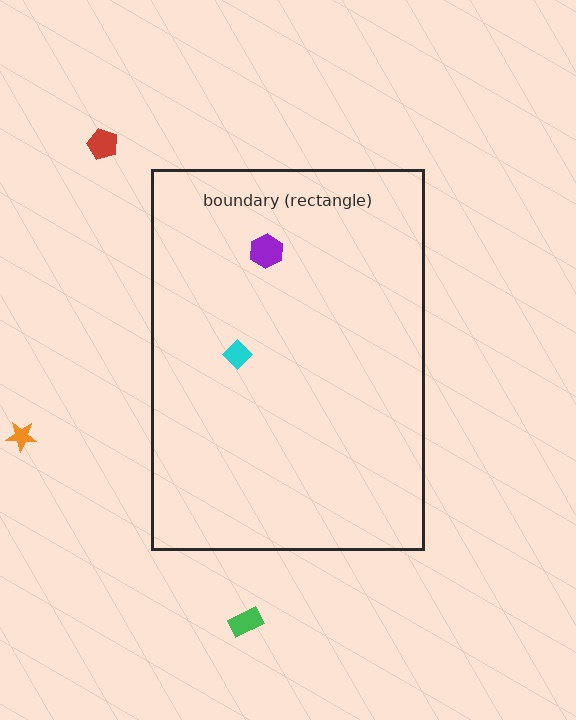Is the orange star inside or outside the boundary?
Outside.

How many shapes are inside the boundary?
2 inside, 3 outside.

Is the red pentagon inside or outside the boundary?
Outside.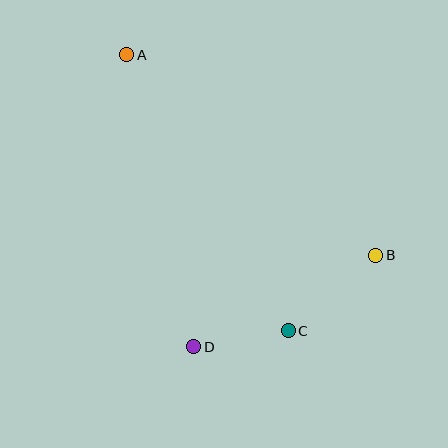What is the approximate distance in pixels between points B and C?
The distance between B and C is approximately 116 pixels.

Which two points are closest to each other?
Points C and D are closest to each other.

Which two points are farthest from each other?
Points A and B are farthest from each other.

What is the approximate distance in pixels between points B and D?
The distance between B and D is approximately 204 pixels.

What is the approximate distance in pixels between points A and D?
The distance between A and D is approximately 299 pixels.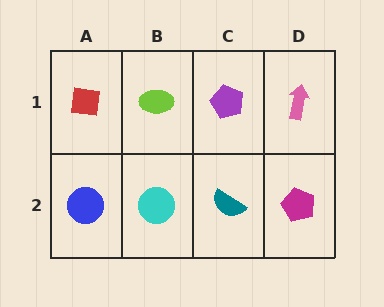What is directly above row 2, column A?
A red square.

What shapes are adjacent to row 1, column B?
A cyan circle (row 2, column B), a red square (row 1, column A), a purple pentagon (row 1, column C).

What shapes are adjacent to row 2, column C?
A purple pentagon (row 1, column C), a cyan circle (row 2, column B), a magenta pentagon (row 2, column D).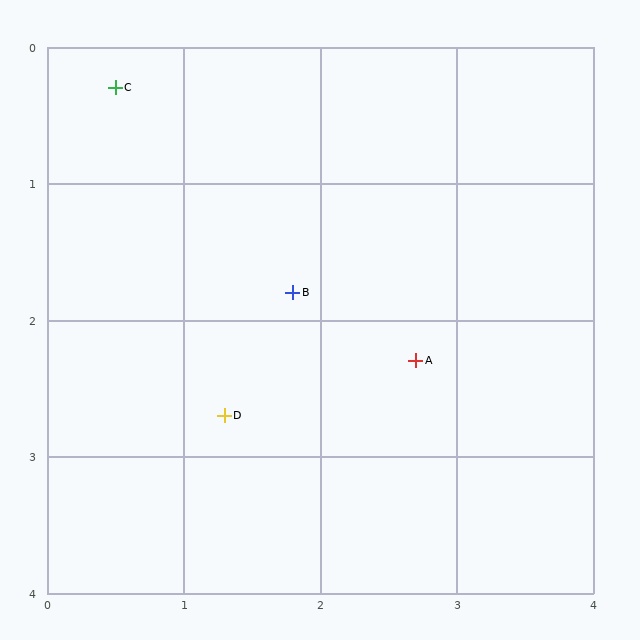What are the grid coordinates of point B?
Point B is at approximately (1.8, 1.8).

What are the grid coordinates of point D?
Point D is at approximately (1.3, 2.7).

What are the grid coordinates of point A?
Point A is at approximately (2.7, 2.3).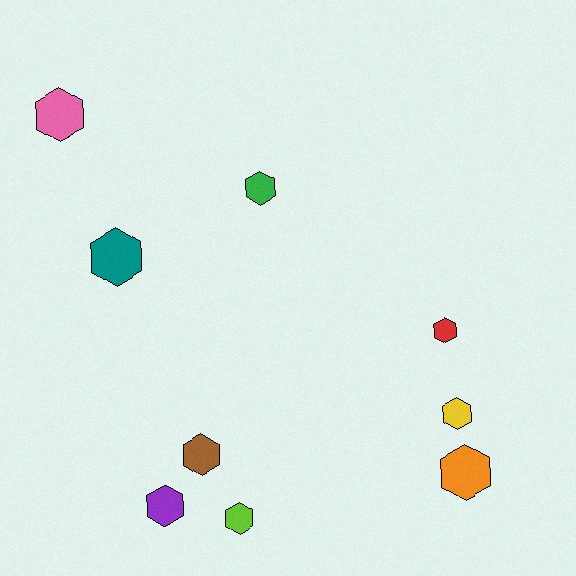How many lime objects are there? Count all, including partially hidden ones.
There is 1 lime object.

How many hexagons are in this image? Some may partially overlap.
There are 9 hexagons.